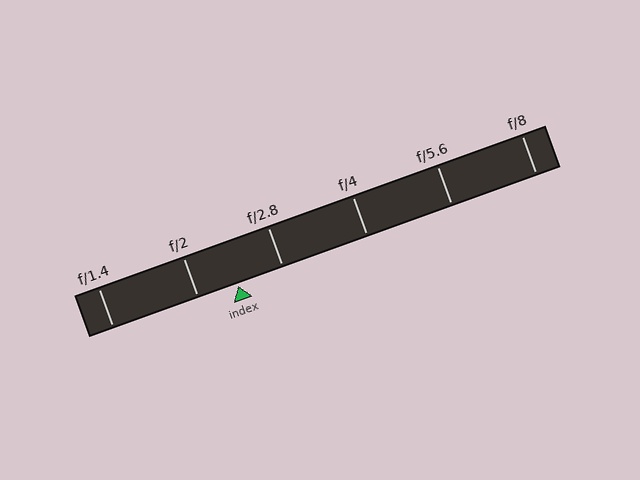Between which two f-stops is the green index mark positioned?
The index mark is between f/2 and f/2.8.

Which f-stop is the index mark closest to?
The index mark is closest to f/2.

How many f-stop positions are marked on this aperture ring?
There are 6 f-stop positions marked.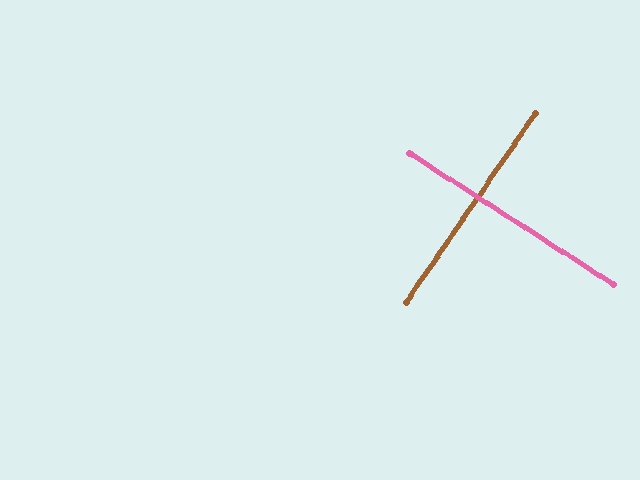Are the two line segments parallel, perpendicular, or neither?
Perpendicular — they meet at approximately 88°.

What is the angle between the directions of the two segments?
Approximately 88 degrees.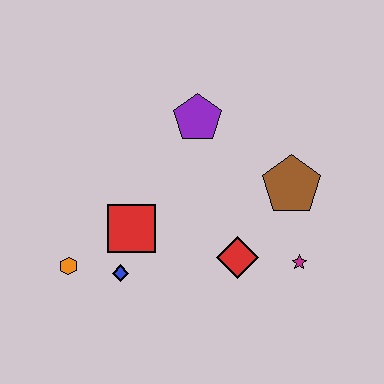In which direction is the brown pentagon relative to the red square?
The brown pentagon is to the right of the red square.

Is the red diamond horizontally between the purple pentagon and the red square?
No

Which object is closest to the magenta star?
The red diamond is closest to the magenta star.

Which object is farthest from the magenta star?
The orange hexagon is farthest from the magenta star.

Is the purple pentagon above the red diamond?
Yes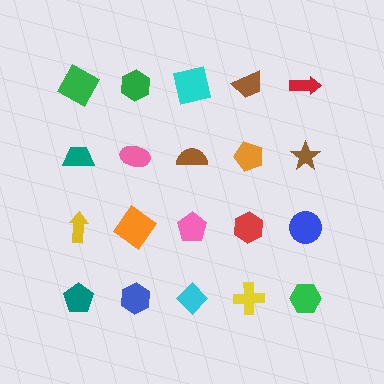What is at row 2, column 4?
An orange pentagon.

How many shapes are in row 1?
5 shapes.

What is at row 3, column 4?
A red hexagon.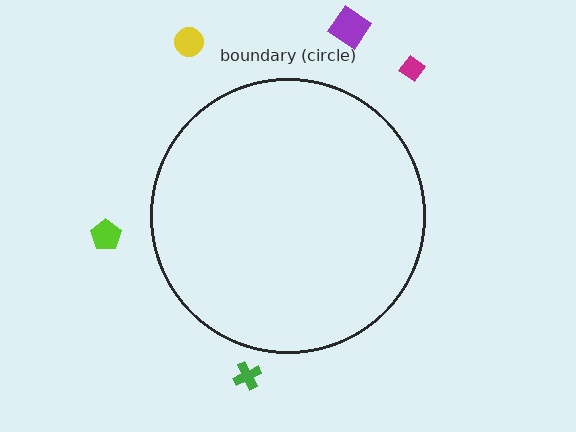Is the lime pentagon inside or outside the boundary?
Outside.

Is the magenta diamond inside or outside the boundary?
Outside.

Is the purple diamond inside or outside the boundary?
Outside.